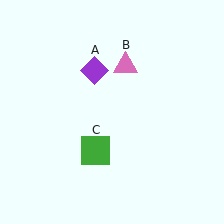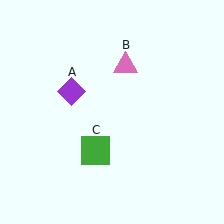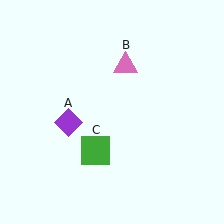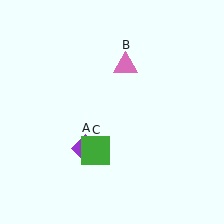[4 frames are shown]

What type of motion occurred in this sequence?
The purple diamond (object A) rotated counterclockwise around the center of the scene.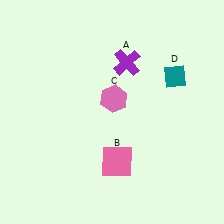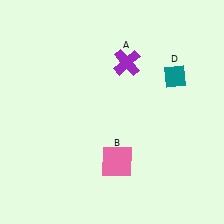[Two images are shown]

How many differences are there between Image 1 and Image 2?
There is 1 difference between the two images.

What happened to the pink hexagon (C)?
The pink hexagon (C) was removed in Image 2. It was in the top-right area of Image 1.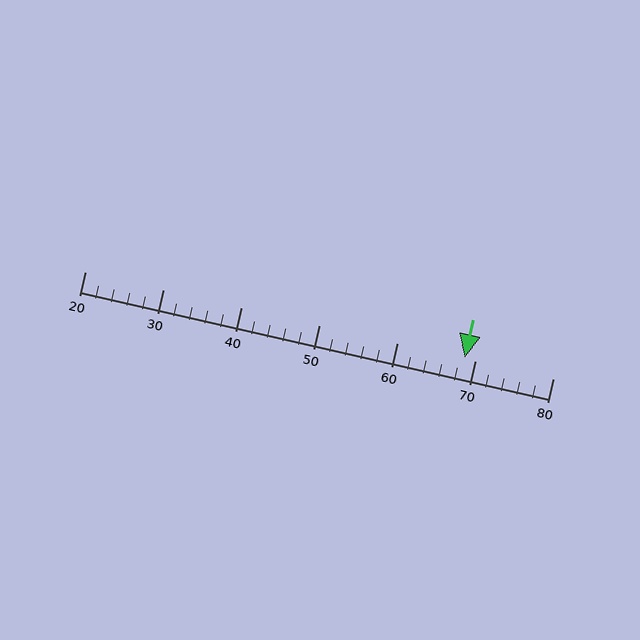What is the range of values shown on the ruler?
The ruler shows values from 20 to 80.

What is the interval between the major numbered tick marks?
The major tick marks are spaced 10 units apart.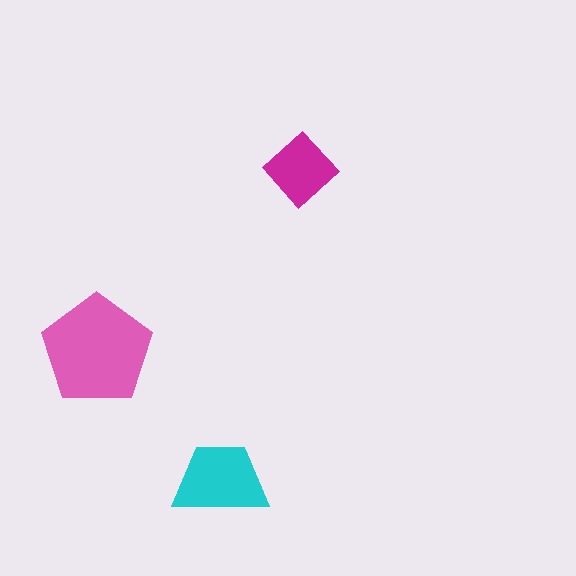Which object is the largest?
The pink pentagon.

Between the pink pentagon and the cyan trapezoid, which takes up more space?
The pink pentagon.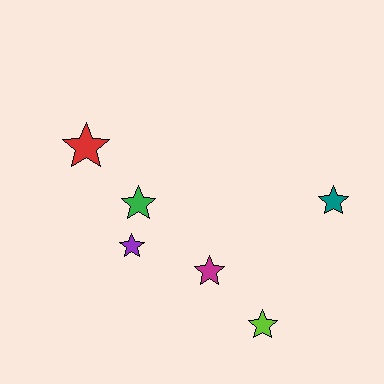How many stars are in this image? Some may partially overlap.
There are 6 stars.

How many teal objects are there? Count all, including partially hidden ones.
There is 1 teal object.